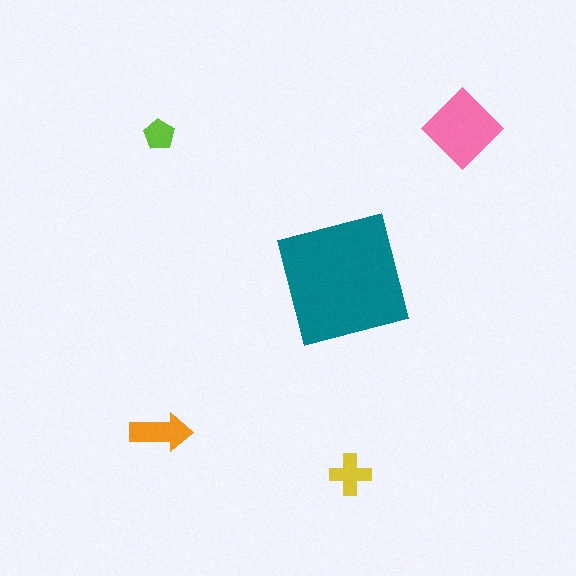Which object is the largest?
The teal square.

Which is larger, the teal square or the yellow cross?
The teal square.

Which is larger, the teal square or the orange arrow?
The teal square.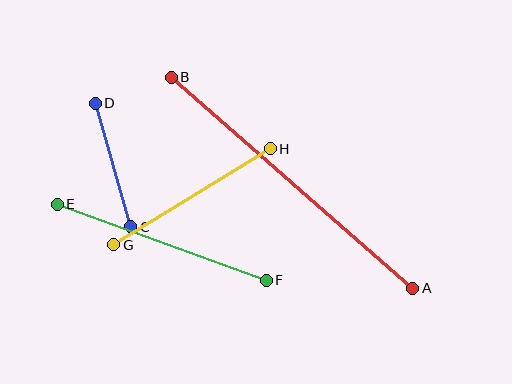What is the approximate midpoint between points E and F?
The midpoint is at approximately (162, 242) pixels.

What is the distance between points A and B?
The distance is approximately 321 pixels.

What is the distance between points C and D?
The distance is approximately 128 pixels.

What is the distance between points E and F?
The distance is approximately 222 pixels.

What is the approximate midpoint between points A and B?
The midpoint is at approximately (292, 183) pixels.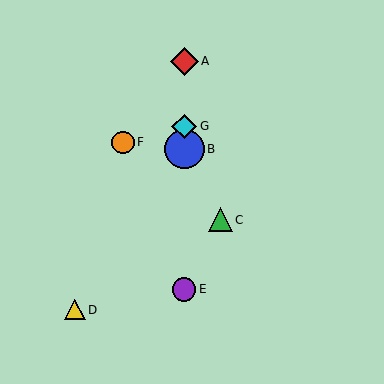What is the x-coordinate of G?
Object G is at x≈184.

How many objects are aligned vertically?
4 objects (A, B, E, G) are aligned vertically.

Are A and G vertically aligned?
Yes, both are at x≈184.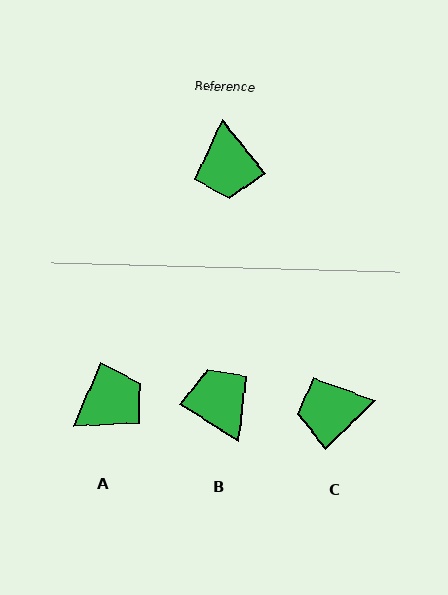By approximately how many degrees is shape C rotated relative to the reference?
Approximately 86 degrees clockwise.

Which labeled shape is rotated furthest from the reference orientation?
B, about 163 degrees away.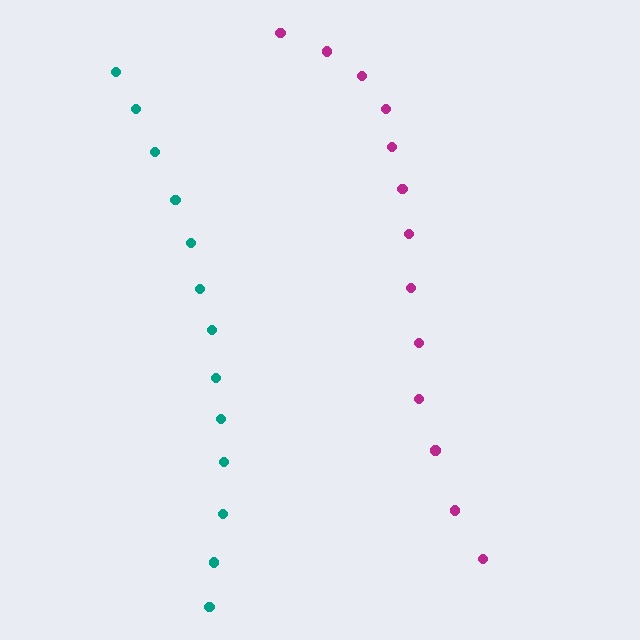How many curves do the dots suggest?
There are 2 distinct paths.